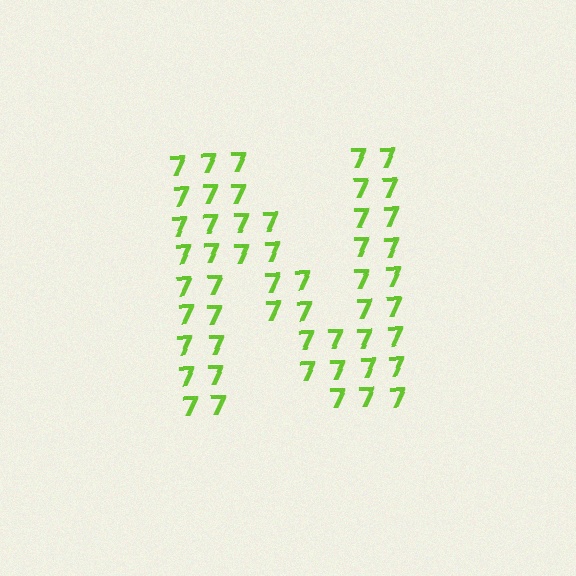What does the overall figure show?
The overall figure shows the letter N.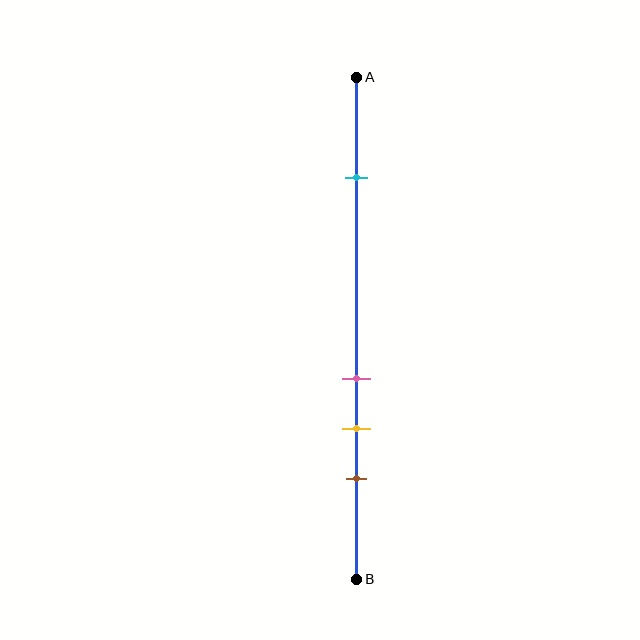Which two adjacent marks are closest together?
The pink and yellow marks are the closest adjacent pair.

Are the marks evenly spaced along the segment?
No, the marks are not evenly spaced.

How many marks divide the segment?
There are 4 marks dividing the segment.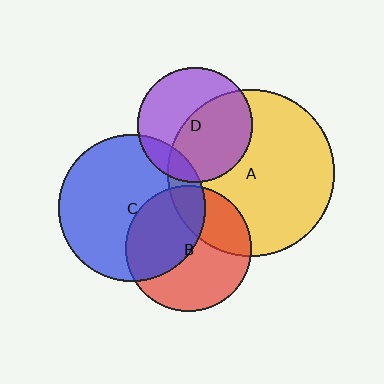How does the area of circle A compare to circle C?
Approximately 1.3 times.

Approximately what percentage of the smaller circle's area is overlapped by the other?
Approximately 45%.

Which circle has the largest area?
Circle A (yellow).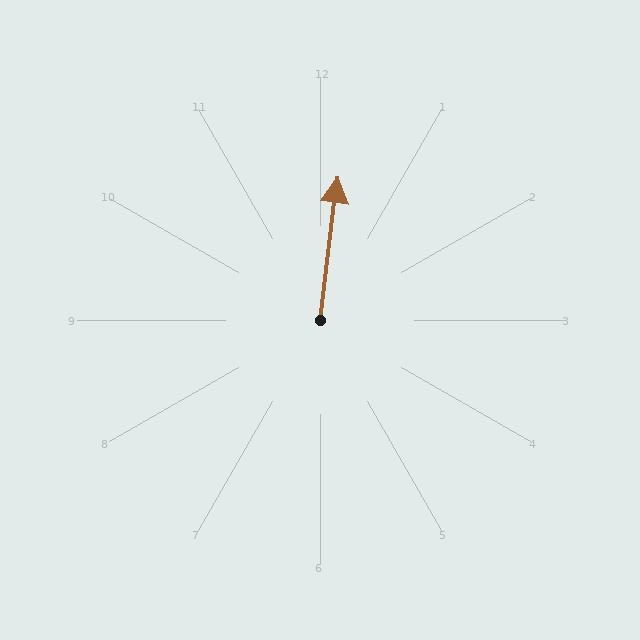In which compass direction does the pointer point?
North.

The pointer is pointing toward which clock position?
Roughly 12 o'clock.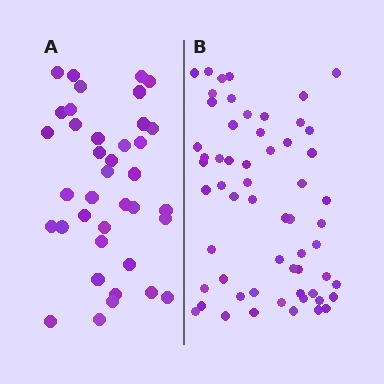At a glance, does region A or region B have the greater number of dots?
Region B (the right region) has more dots.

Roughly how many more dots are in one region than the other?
Region B has approximately 20 more dots than region A.